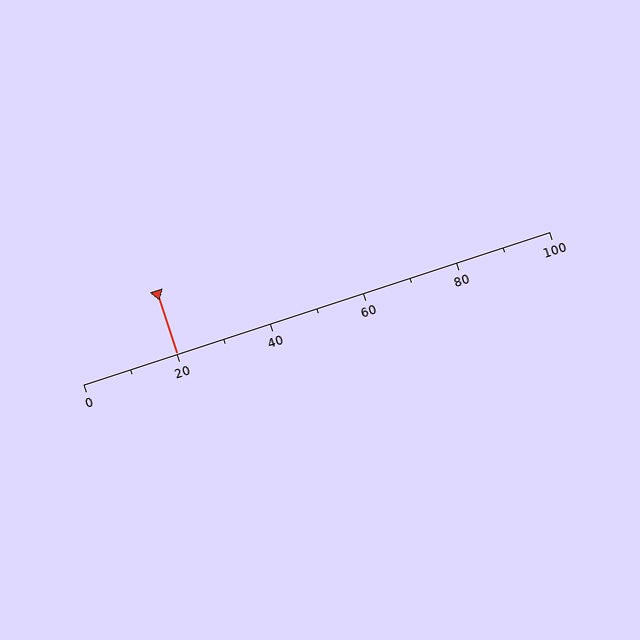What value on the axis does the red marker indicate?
The marker indicates approximately 20.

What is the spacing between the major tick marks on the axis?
The major ticks are spaced 20 apart.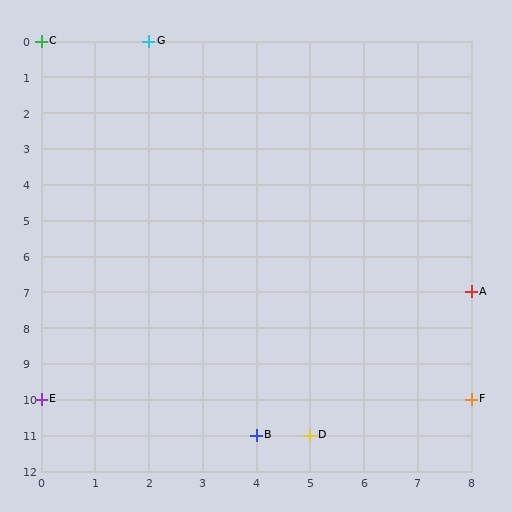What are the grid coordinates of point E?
Point E is at grid coordinates (0, 10).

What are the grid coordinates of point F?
Point F is at grid coordinates (8, 10).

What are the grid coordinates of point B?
Point B is at grid coordinates (4, 11).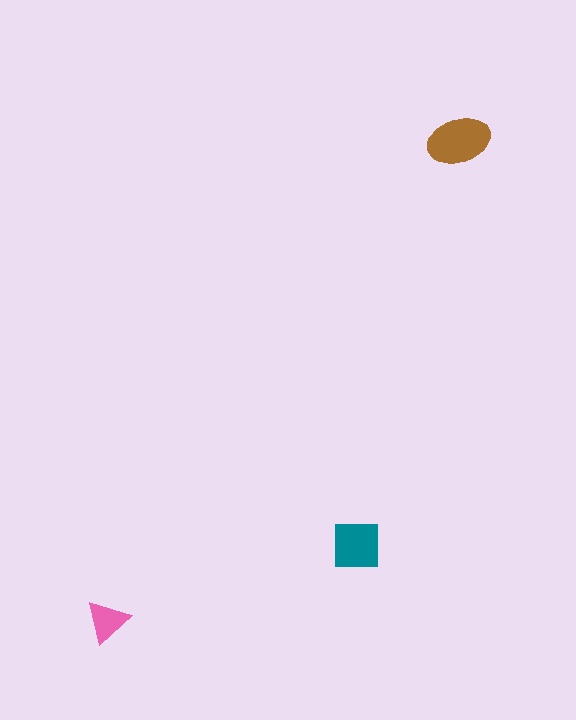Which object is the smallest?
The pink triangle.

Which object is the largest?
The brown ellipse.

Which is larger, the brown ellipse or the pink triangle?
The brown ellipse.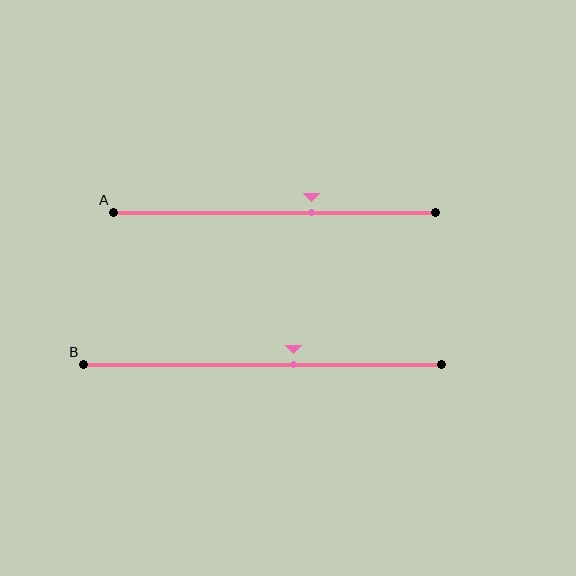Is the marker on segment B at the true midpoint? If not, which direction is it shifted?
No, the marker on segment B is shifted to the right by about 9% of the segment length.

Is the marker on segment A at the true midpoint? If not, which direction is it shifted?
No, the marker on segment A is shifted to the right by about 11% of the segment length.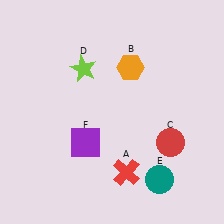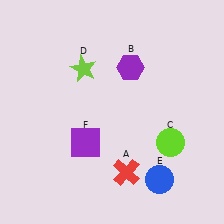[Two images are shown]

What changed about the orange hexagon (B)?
In Image 1, B is orange. In Image 2, it changed to purple.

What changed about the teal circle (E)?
In Image 1, E is teal. In Image 2, it changed to blue.